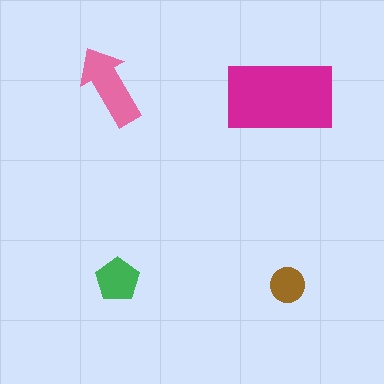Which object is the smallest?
The brown circle.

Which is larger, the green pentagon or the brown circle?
The green pentagon.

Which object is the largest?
The magenta rectangle.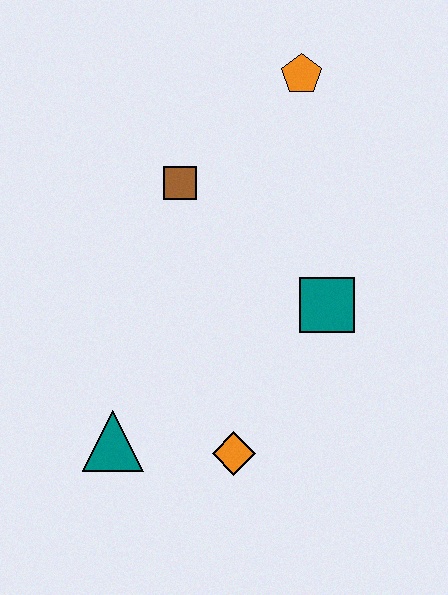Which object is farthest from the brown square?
The orange diamond is farthest from the brown square.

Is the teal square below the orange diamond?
No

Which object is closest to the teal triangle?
The orange diamond is closest to the teal triangle.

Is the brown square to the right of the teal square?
No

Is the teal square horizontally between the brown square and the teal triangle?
No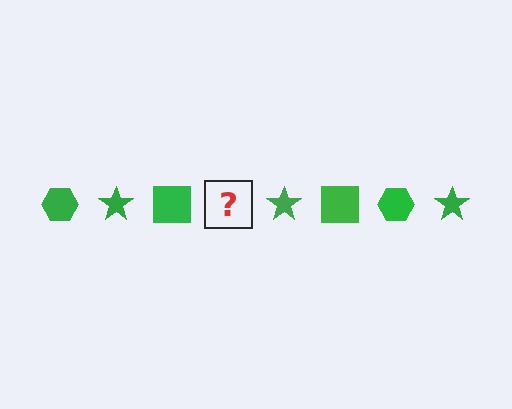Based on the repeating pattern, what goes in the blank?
The blank should be a green hexagon.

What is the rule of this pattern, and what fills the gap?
The rule is that the pattern cycles through hexagon, star, square shapes in green. The gap should be filled with a green hexagon.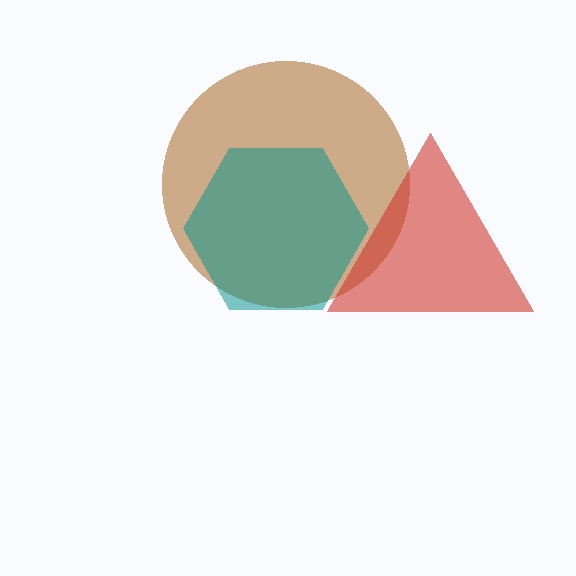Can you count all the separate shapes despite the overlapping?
Yes, there are 3 separate shapes.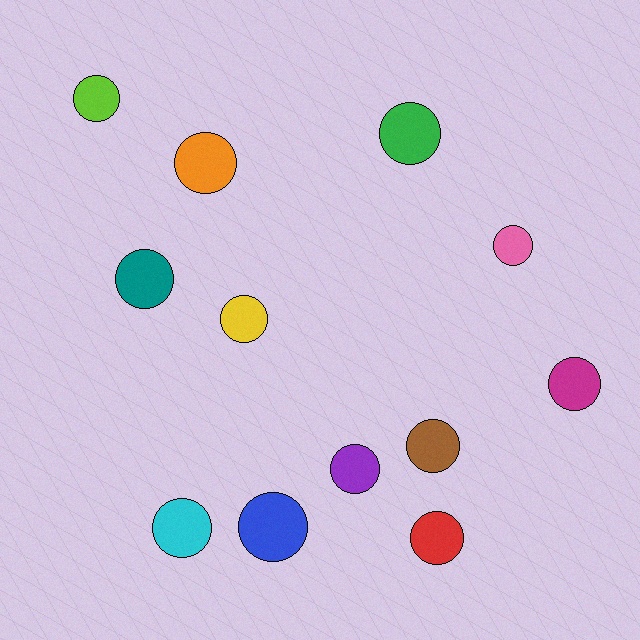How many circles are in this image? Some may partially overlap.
There are 12 circles.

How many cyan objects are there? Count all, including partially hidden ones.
There is 1 cyan object.